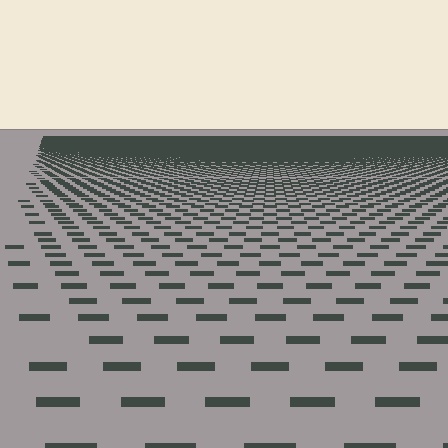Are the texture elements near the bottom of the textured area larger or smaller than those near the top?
Larger. Near the bottom, elements are closer to the viewer and appear at a bigger on-screen size.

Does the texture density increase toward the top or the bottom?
Density increases toward the top.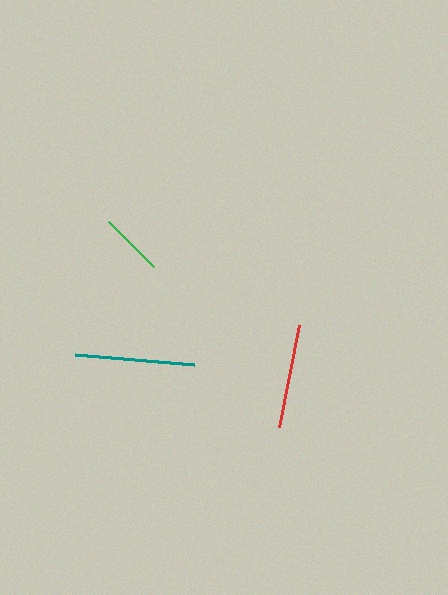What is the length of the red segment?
The red segment is approximately 105 pixels long.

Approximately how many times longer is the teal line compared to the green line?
The teal line is approximately 1.9 times the length of the green line.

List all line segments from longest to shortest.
From longest to shortest: teal, red, green.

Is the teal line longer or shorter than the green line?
The teal line is longer than the green line.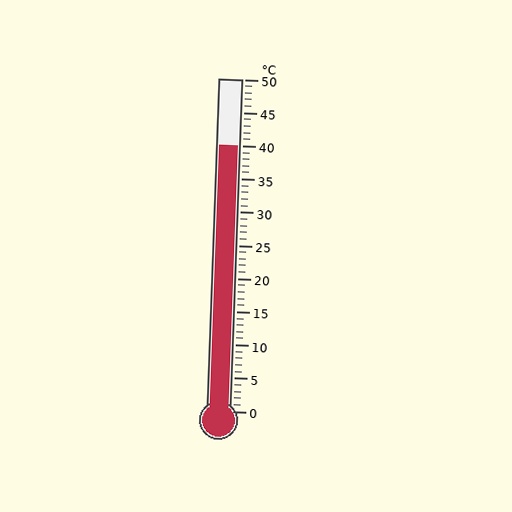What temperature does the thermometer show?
The thermometer shows approximately 40°C.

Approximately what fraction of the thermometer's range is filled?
The thermometer is filled to approximately 80% of its range.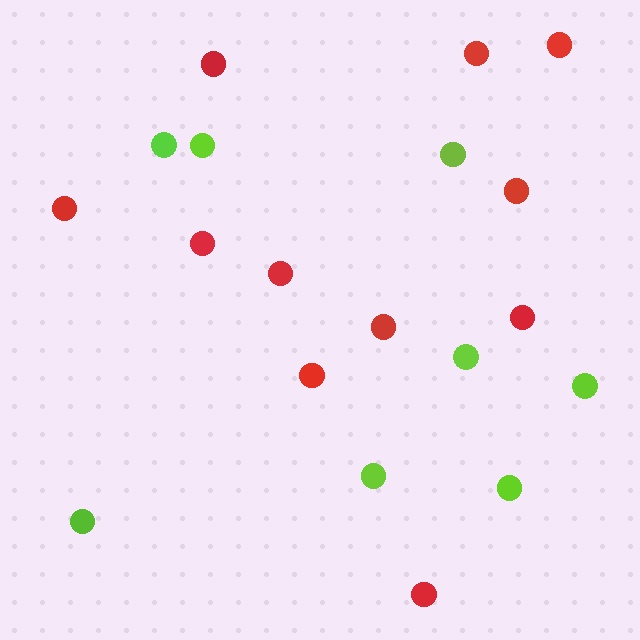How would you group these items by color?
There are 2 groups: one group of lime circles (8) and one group of red circles (11).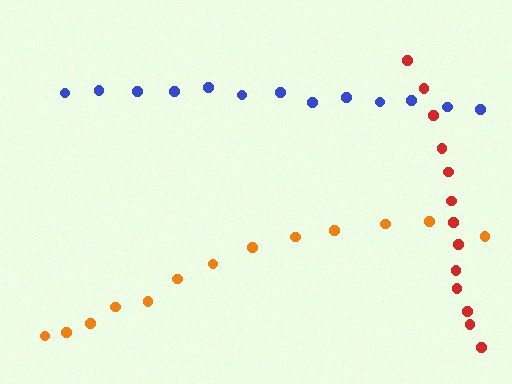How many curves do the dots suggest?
There are 3 distinct paths.